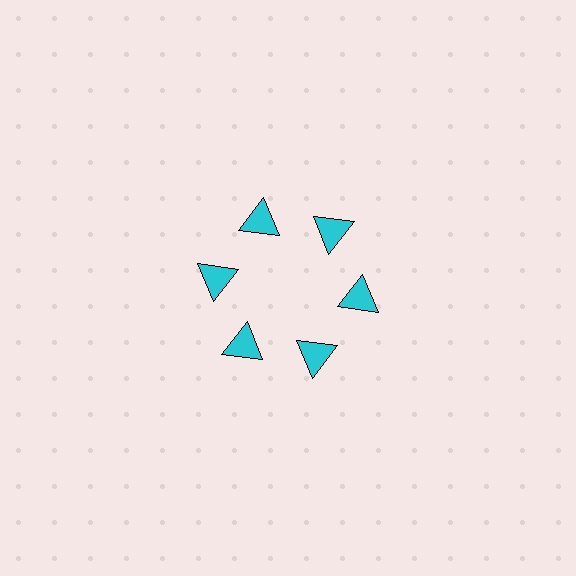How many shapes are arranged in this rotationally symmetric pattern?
There are 6 shapes, arranged in 6 groups of 1.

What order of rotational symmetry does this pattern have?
This pattern has 6-fold rotational symmetry.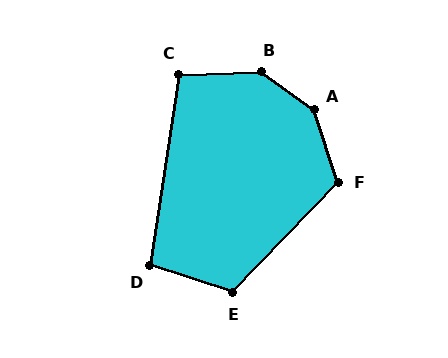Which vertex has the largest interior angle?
A, at approximately 144 degrees.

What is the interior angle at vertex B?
Approximately 142 degrees (obtuse).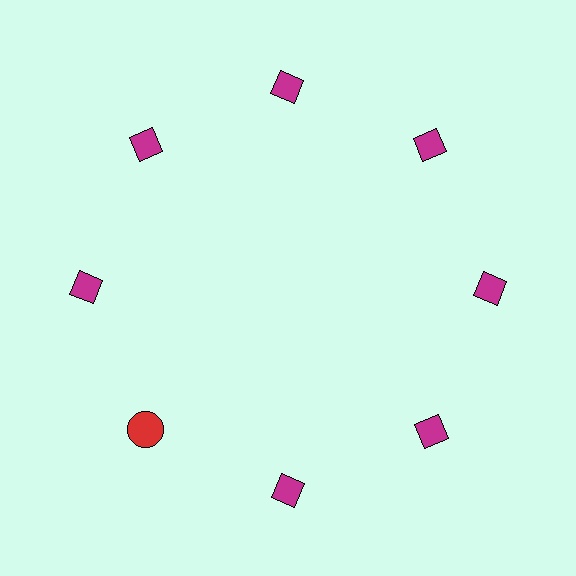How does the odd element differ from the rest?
It differs in both color (red instead of magenta) and shape (circle instead of diamond).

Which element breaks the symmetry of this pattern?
The red circle at roughly the 8 o'clock position breaks the symmetry. All other shapes are magenta diamonds.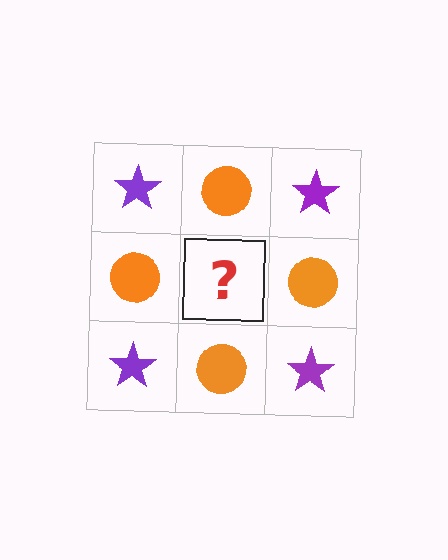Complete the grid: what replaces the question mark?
The question mark should be replaced with a purple star.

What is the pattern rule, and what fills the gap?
The rule is that it alternates purple star and orange circle in a checkerboard pattern. The gap should be filled with a purple star.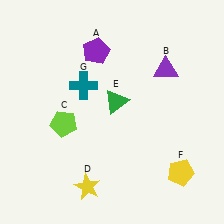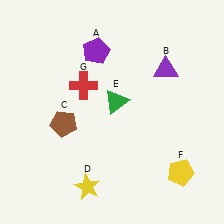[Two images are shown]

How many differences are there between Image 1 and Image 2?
There are 2 differences between the two images.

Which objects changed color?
C changed from lime to brown. G changed from teal to red.